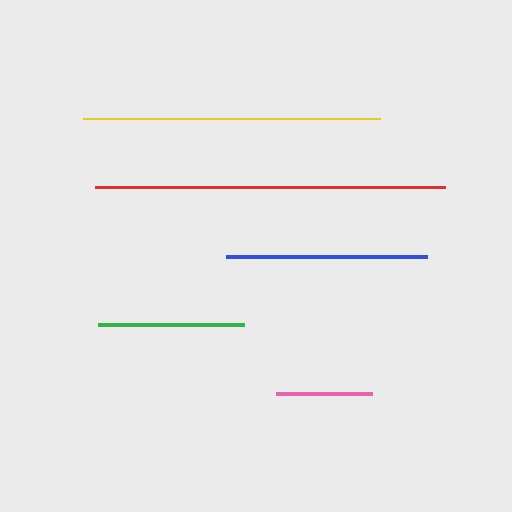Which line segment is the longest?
The red line is the longest at approximately 350 pixels.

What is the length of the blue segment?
The blue segment is approximately 201 pixels long.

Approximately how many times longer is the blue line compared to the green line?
The blue line is approximately 1.4 times the length of the green line.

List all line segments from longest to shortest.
From longest to shortest: red, yellow, blue, green, pink.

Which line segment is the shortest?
The pink line is the shortest at approximately 96 pixels.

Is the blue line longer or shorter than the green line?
The blue line is longer than the green line.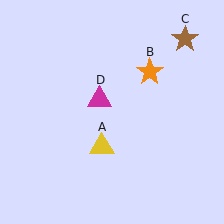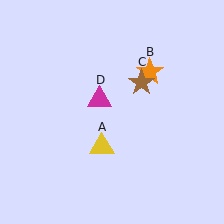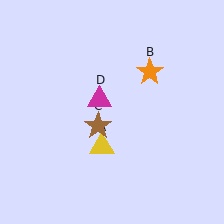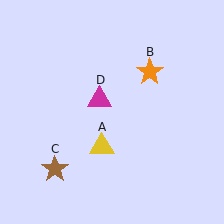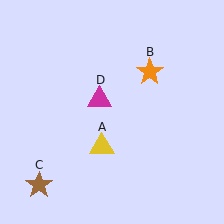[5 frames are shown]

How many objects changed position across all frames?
1 object changed position: brown star (object C).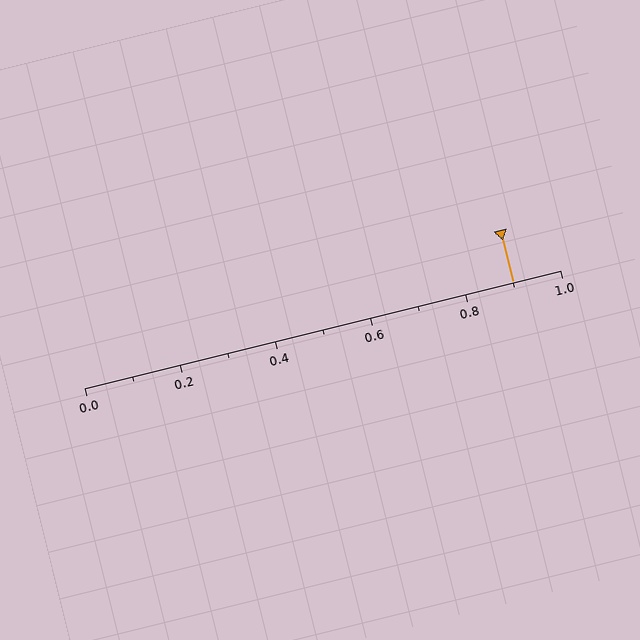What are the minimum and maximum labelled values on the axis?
The axis runs from 0.0 to 1.0.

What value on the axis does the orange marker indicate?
The marker indicates approximately 0.9.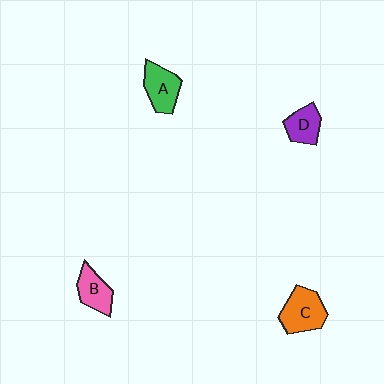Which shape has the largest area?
Shape C (orange).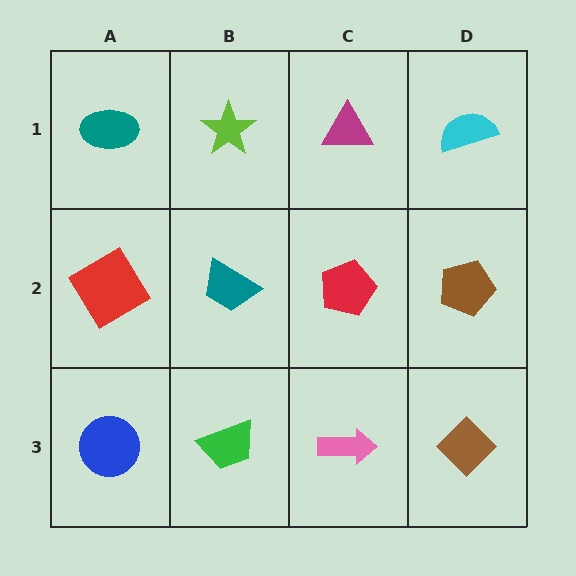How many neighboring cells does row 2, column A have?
3.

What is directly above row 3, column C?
A red pentagon.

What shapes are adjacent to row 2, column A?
A teal ellipse (row 1, column A), a blue circle (row 3, column A), a teal trapezoid (row 2, column B).